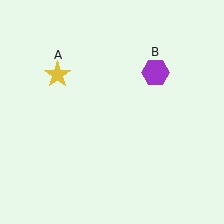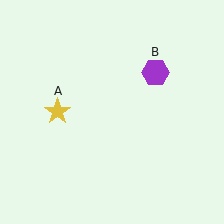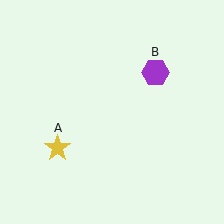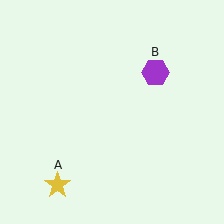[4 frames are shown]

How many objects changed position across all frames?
1 object changed position: yellow star (object A).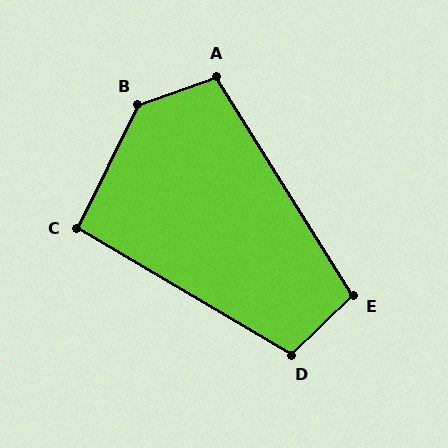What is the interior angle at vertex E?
Approximately 102 degrees (obtuse).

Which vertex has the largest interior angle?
B, at approximately 136 degrees.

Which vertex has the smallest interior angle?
C, at approximately 94 degrees.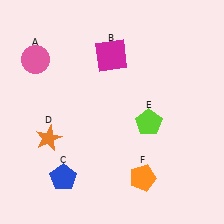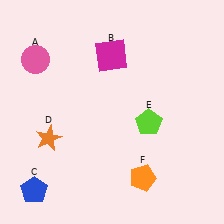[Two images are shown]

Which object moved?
The blue pentagon (C) moved left.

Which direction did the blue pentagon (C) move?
The blue pentagon (C) moved left.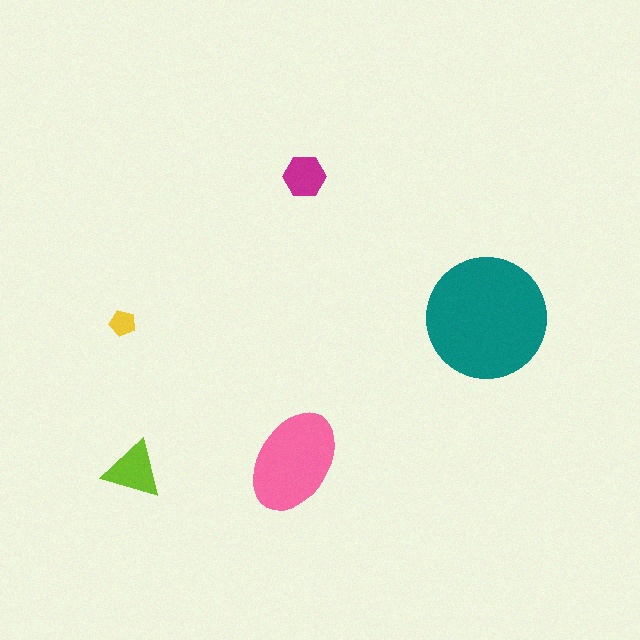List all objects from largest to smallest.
The teal circle, the pink ellipse, the lime triangle, the magenta hexagon, the yellow pentagon.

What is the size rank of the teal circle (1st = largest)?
1st.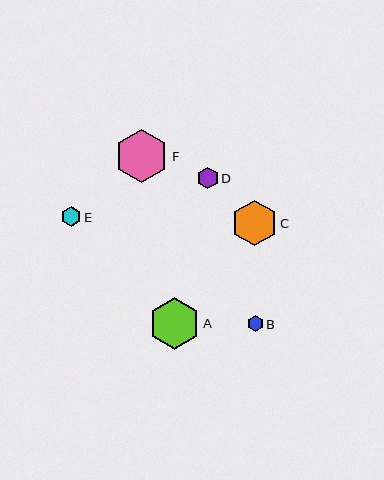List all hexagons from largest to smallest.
From largest to smallest: F, A, C, D, E, B.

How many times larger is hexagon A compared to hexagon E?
Hexagon A is approximately 2.6 times the size of hexagon E.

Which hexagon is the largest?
Hexagon F is the largest with a size of approximately 53 pixels.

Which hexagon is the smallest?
Hexagon B is the smallest with a size of approximately 16 pixels.